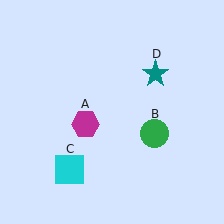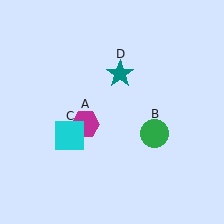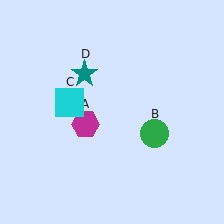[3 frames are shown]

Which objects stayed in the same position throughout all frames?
Magenta hexagon (object A) and green circle (object B) remained stationary.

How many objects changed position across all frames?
2 objects changed position: cyan square (object C), teal star (object D).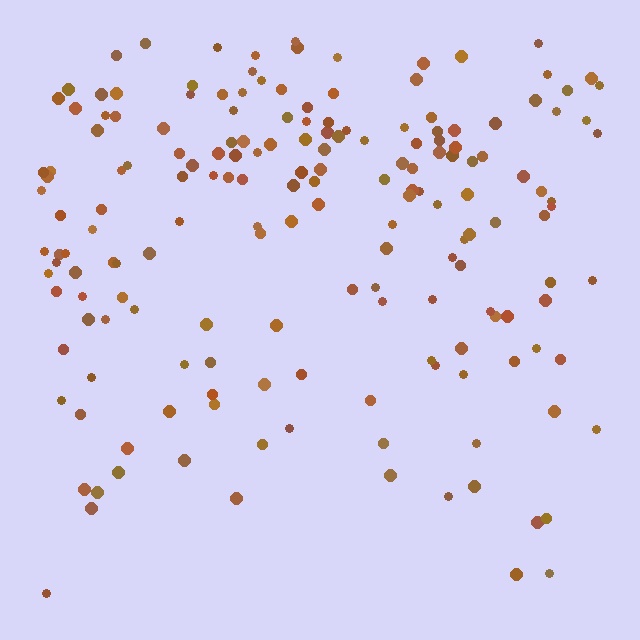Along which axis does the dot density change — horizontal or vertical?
Vertical.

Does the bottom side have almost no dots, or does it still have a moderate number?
Still a moderate number, just noticeably fewer than the top.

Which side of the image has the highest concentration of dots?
The top.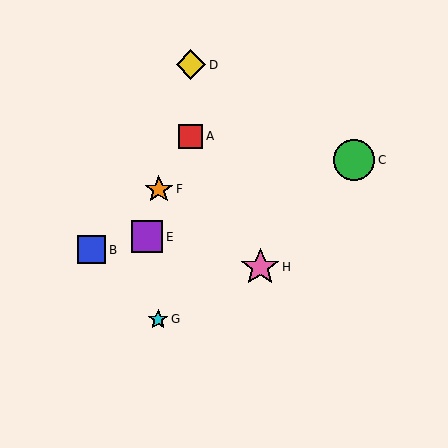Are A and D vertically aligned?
Yes, both are at x≈191.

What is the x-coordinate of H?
Object H is at x≈260.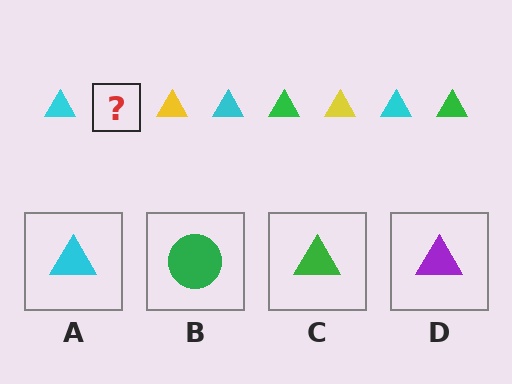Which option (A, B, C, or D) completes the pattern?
C.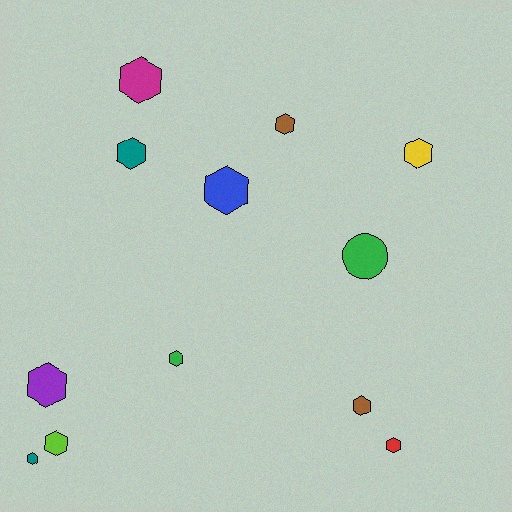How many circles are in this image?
There is 1 circle.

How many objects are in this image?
There are 12 objects.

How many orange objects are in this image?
There are no orange objects.